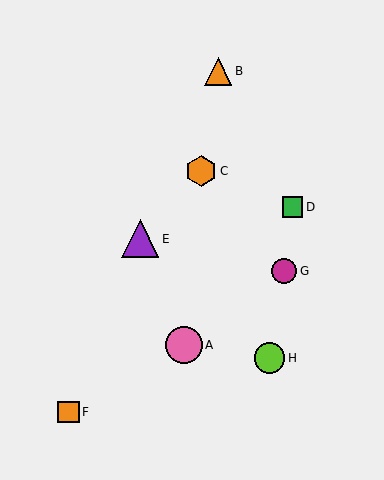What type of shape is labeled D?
Shape D is a green square.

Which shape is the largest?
The purple triangle (labeled E) is the largest.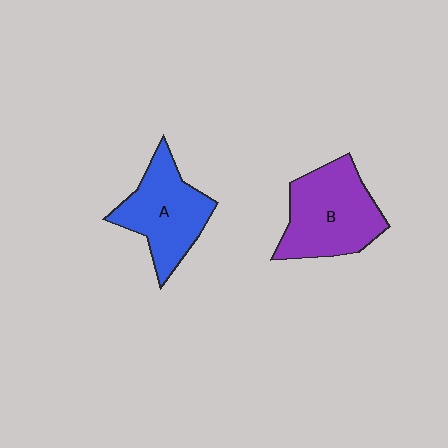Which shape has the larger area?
Shape B (purple).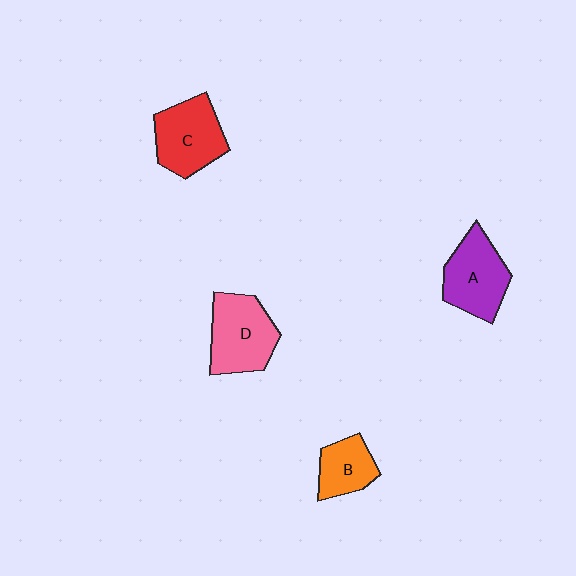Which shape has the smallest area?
Shape B (orange).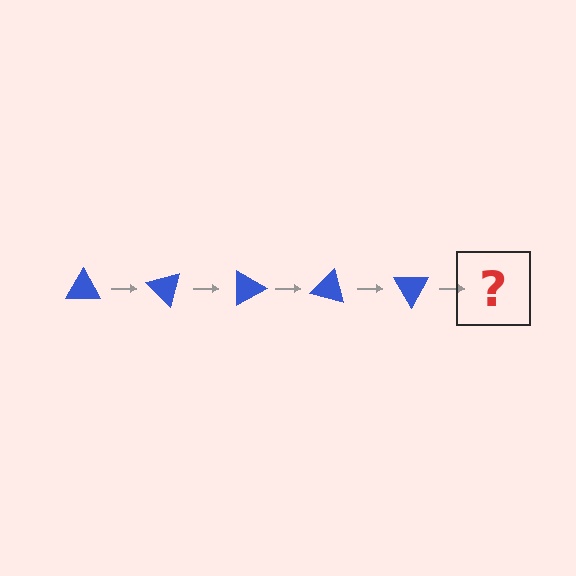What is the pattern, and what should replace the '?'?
The pattern is that the triangle rotates 45 degrees each step. The '?' should be a blue triangle rotated 225 degrees.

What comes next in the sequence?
The next element should be a blue triangle rotated 225 degrees.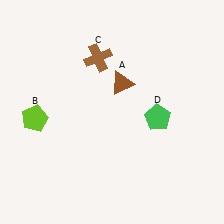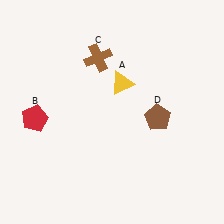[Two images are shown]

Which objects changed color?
A changed from brown to yellow. B changed from lime to red. D changed from green to brown.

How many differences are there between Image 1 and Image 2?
There are 3 differences between the two images.